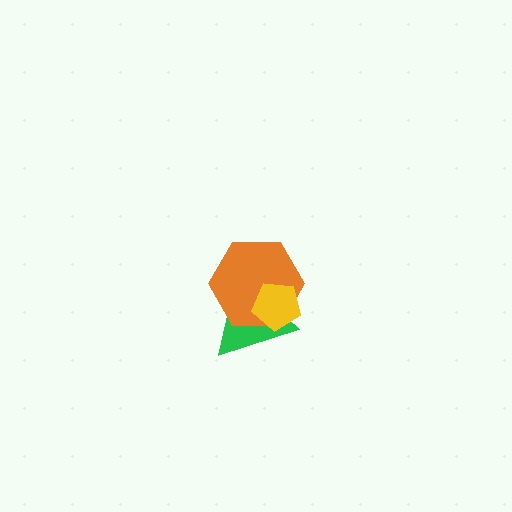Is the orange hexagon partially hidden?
Yes, it is partially covered by another shape.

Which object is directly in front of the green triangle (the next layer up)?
The orange hexagon is directly in front of the green triangle.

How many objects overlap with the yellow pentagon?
2 objects overlap with the yellow pentagon.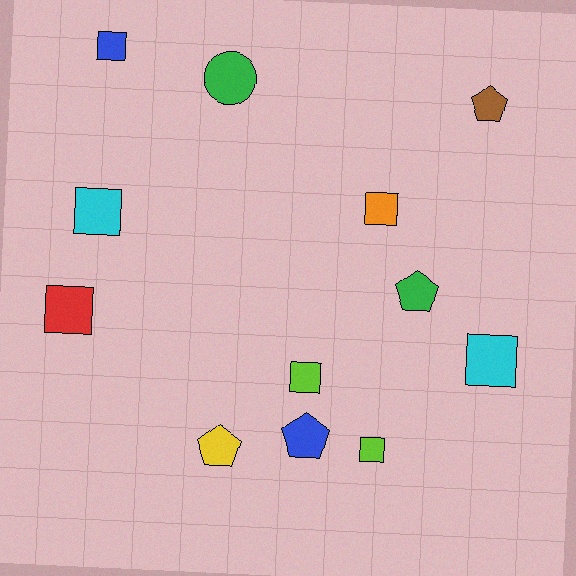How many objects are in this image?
There are 12 objects.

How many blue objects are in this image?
There are 2 blue objects.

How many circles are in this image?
There is 1 circle.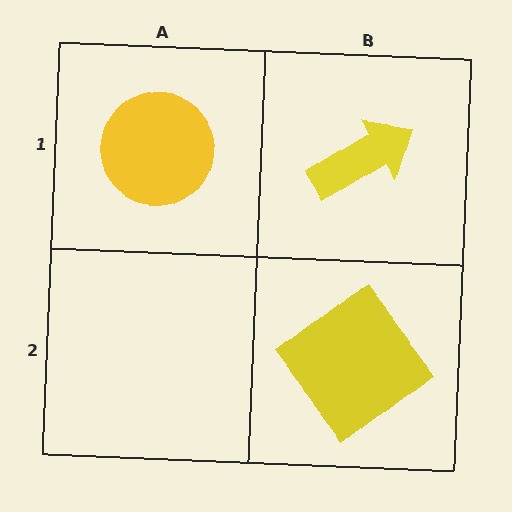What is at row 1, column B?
A yellow arrow.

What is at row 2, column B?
A yellow diamond.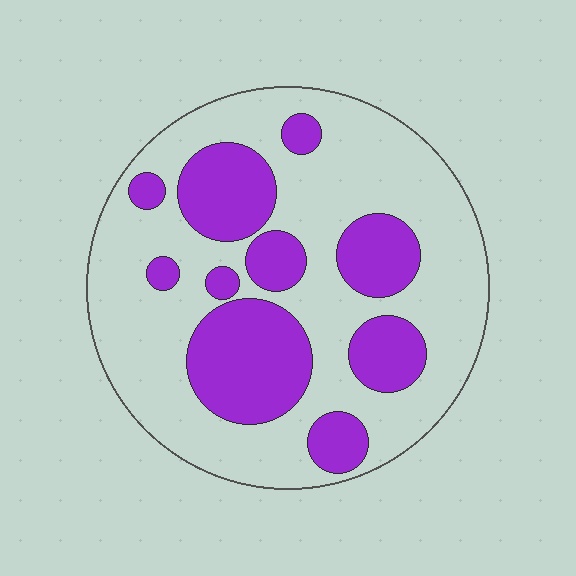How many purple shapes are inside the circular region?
10.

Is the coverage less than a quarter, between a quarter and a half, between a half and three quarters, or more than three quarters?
Between a quarter and a half.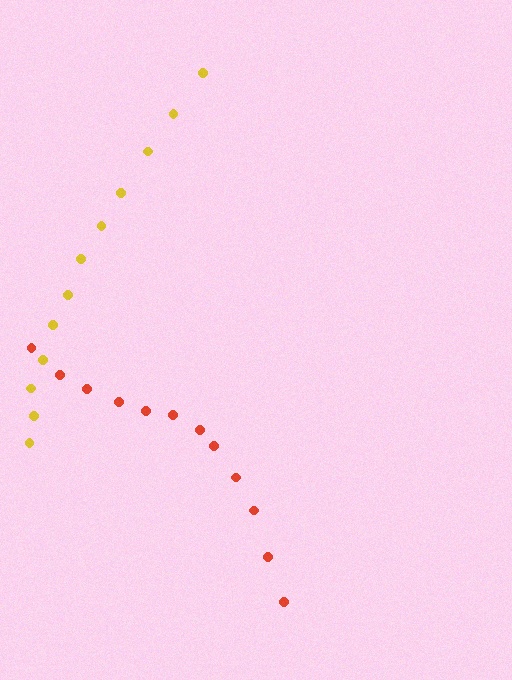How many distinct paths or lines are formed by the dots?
There are 2 distinct paths.